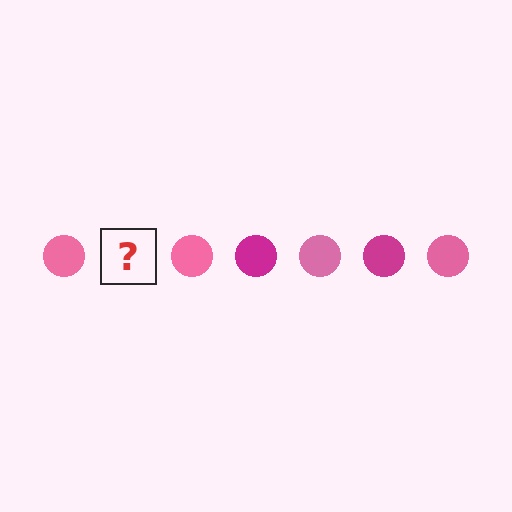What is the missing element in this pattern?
The missing element is a magenta circle.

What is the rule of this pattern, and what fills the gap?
The rule is that the pattern cycles through pink, magenta circles. The gap should be filled with a magenta circle.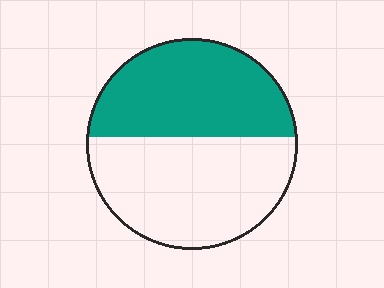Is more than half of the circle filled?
No.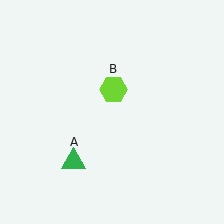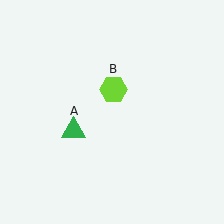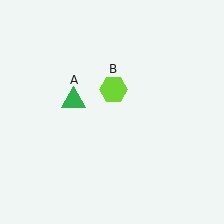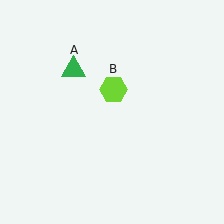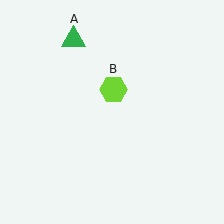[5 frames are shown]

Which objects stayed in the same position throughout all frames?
Lime hexagon (object B) remained stationary.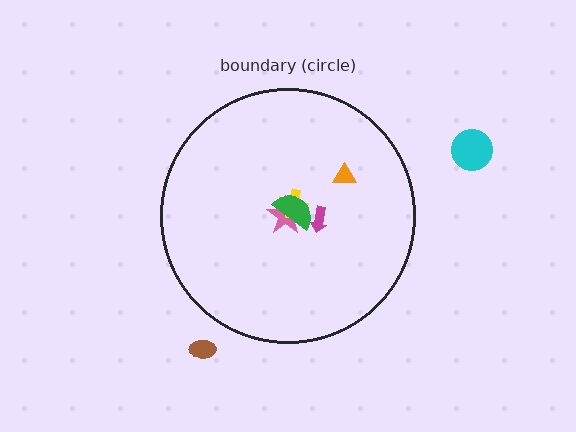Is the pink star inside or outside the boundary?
Inside.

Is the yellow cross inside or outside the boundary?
Inside.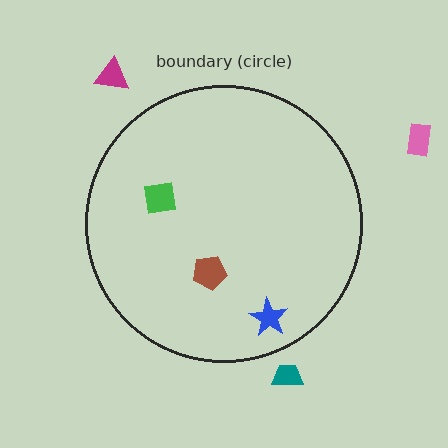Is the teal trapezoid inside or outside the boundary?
Outside.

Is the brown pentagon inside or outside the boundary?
Inside.